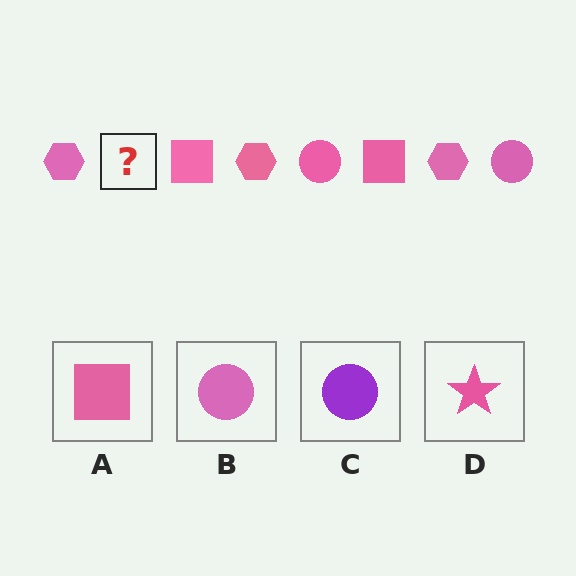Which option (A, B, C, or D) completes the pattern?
B.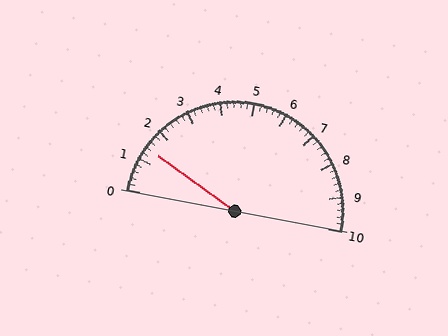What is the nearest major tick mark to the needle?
The nearest major tick mark is 1.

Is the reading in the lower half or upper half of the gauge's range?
The reading is in the lower half of the range (0 to 10).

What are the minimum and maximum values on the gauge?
The gauge ranges from 0 to 10.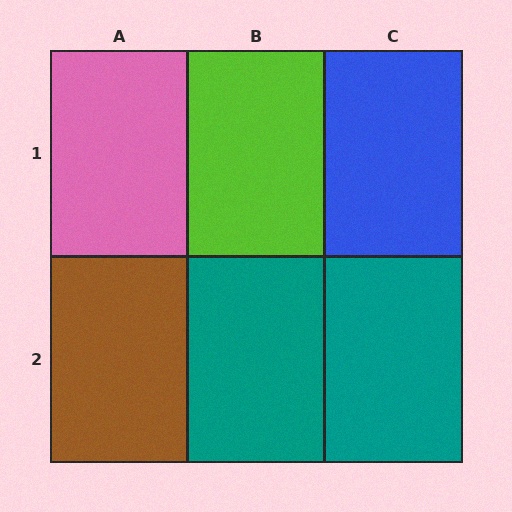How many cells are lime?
1 cell is lime.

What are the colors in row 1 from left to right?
Pink, lime, blue.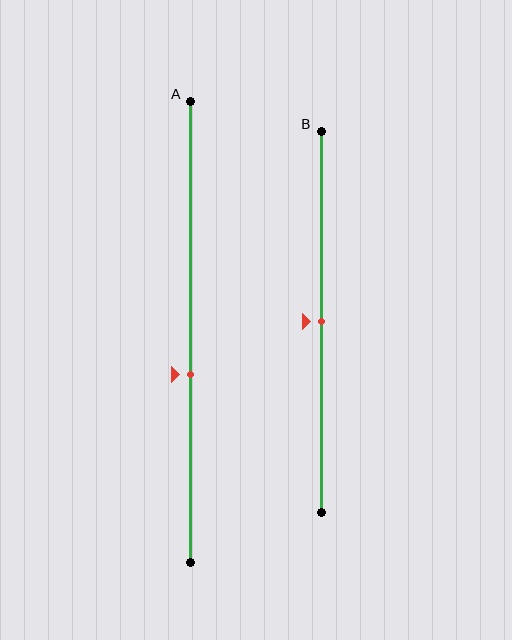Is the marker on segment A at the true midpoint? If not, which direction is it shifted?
No, the marker on segment A is shifted downward by about 9% of the segment length.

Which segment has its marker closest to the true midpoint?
Segment B has its marker closest to the true midpoint.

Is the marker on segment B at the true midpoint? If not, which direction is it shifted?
Yes, the marker on segment B is at the true midpoint.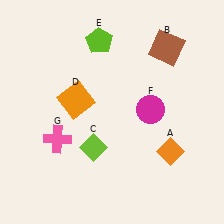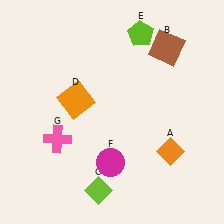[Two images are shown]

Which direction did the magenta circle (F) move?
The magenta circle (F) moved down.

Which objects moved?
The objects that moved are: the lime diamond (C), the lime pentagon (E), the magenta circle (F).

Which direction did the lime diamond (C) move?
The lime diamond (C) moved down.